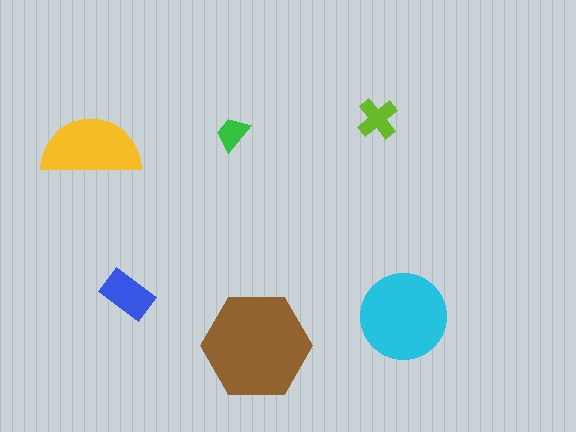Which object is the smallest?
The green trapezoid.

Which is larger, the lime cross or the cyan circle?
The cyan circle.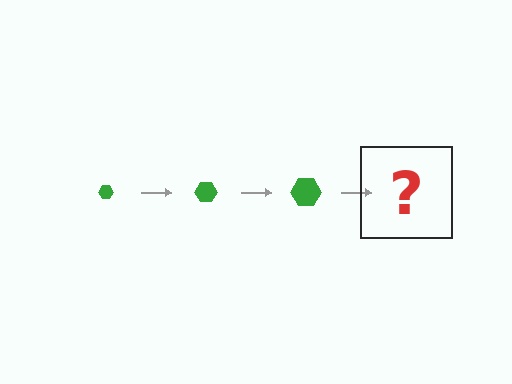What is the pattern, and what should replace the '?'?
The pattern is that the hexagon gets progressively larger each step. The '?' should be a green hexagon, larger than the previous one.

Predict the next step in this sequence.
The next step is a green hexagon, larger than the previous one.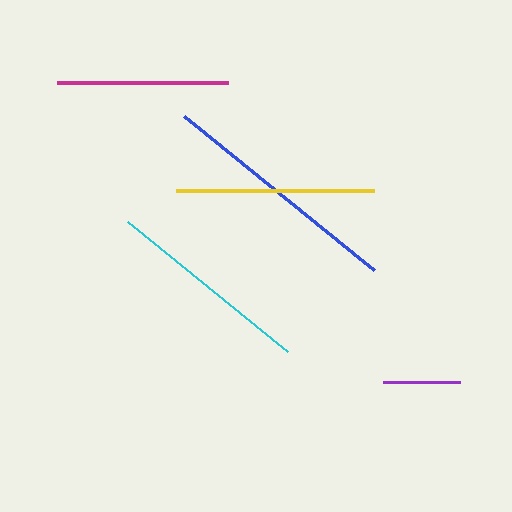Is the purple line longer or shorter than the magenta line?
The magenta line is longer than the purple line.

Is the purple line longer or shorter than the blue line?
The blue line is longer than the purple line.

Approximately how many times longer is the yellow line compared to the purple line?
The yellow line is approximately 2.6 times the length of the purple line.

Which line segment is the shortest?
The purple line is the shortest at approximately 77 pixels.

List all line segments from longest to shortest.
From longest to shortest: blue, cyan, yellow, magenta, purple.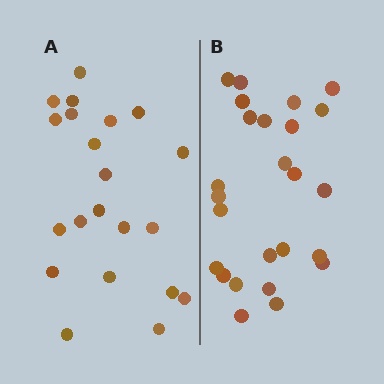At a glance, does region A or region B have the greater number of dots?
Region B (the right region) has more dots.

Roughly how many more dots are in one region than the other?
Region B has about 4 more dots than region A.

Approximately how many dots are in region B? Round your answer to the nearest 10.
About 20 dots. (The exact count is 25, which rounds to 20.)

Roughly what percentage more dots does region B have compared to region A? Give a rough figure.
About 20% more.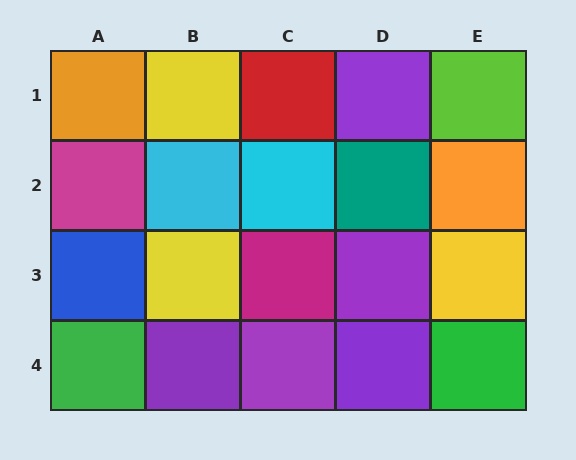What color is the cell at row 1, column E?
Lime.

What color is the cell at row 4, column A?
Green.